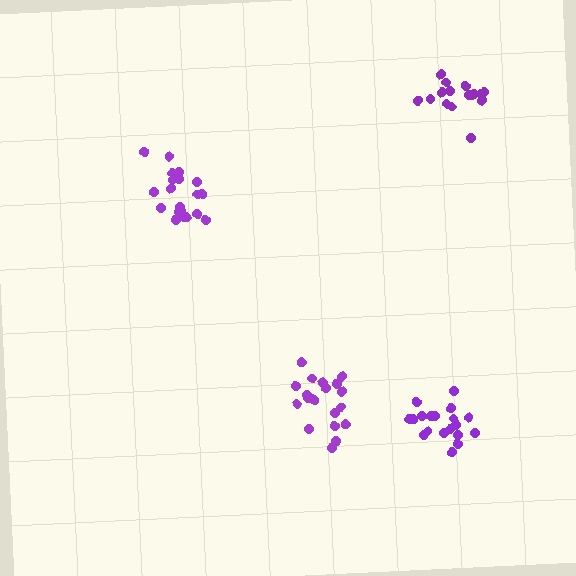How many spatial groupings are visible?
There are 4 spatial groupings.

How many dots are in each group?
Group 1: 16 dots, Group 2: 19 dots, Group 3: 20 dots, Group 4: 20 dots (75 total).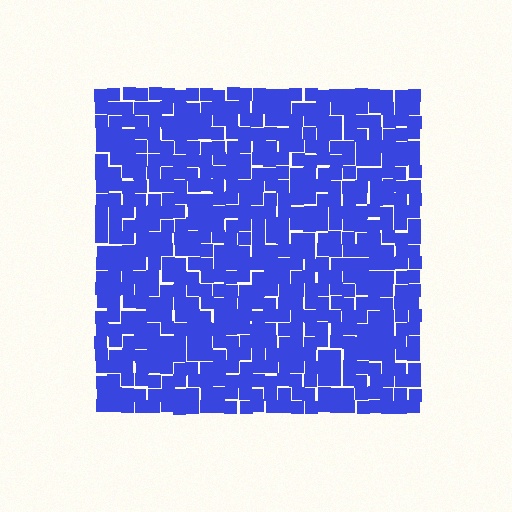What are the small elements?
The small elements are squares.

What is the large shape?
The large shape is a square.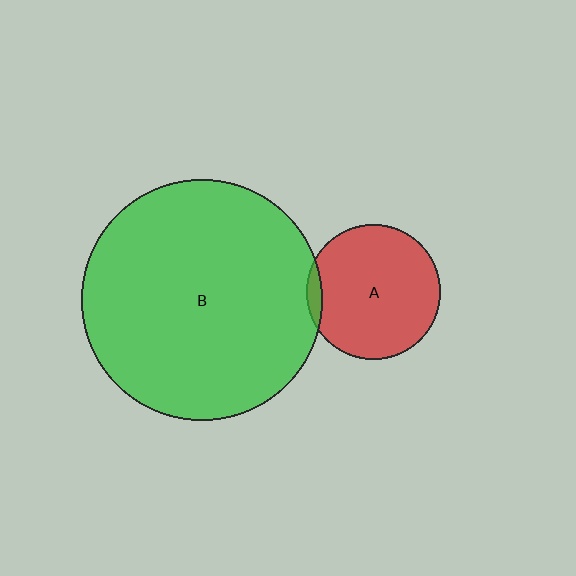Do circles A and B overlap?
Yes.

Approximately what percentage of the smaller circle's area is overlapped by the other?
Approximately 5%.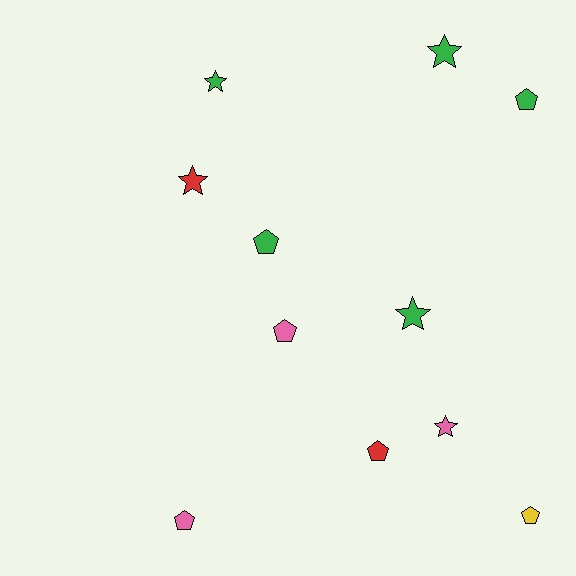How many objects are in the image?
There are 11 objects.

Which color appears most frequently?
Green, with 5 objects.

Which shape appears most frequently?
Pentagon, with 6 objects.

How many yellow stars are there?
There are no yellow stars.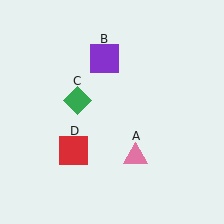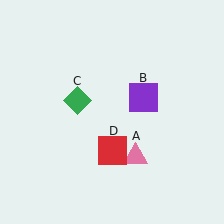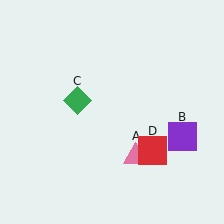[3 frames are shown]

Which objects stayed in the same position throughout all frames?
Pink triangle (object A) and green diamond (object C) remained stationary.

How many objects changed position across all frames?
2 objects changed position: purple square (object B), red square (object D).